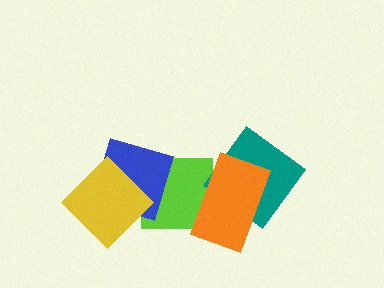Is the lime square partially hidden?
Yes, it is partially covered by another shape.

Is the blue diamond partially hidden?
Yes, it is partially covered by another shape.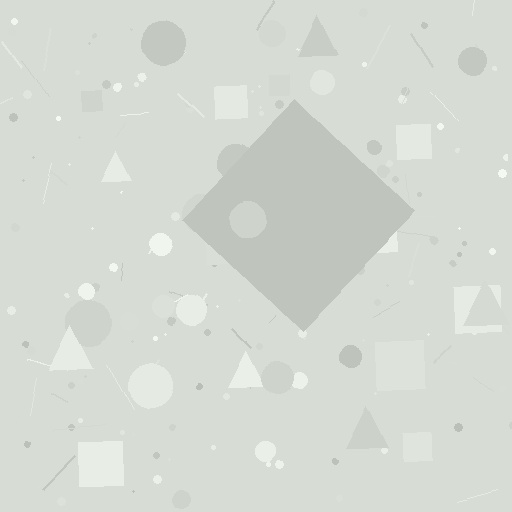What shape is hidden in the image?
A diamond is hidden in the image.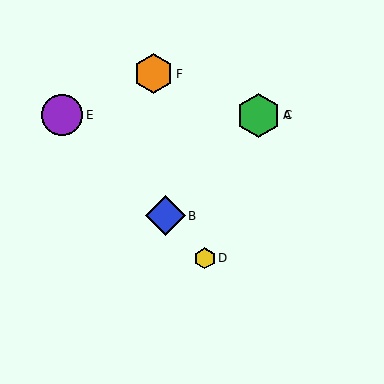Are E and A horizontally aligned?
Yes, both are at y≈115.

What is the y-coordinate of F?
Object F is at y≈74.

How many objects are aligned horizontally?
3 objects (A, C, E) are aligned horizontally.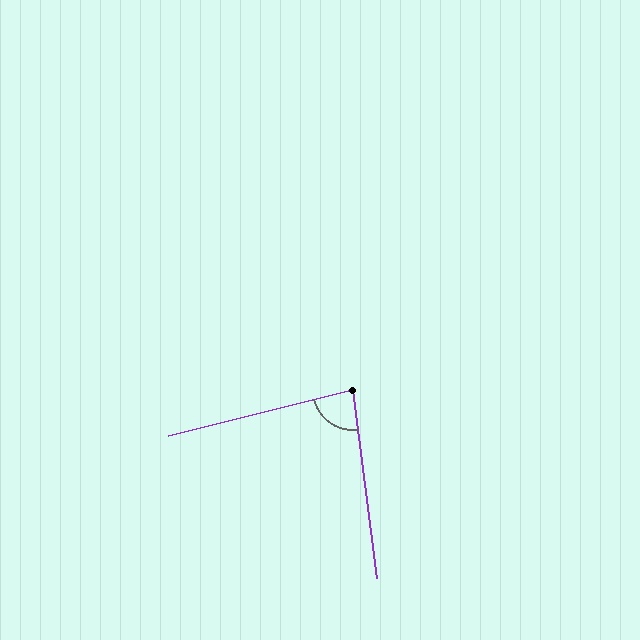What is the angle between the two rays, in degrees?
Approximately 83 degrees.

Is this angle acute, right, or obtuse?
It is acute.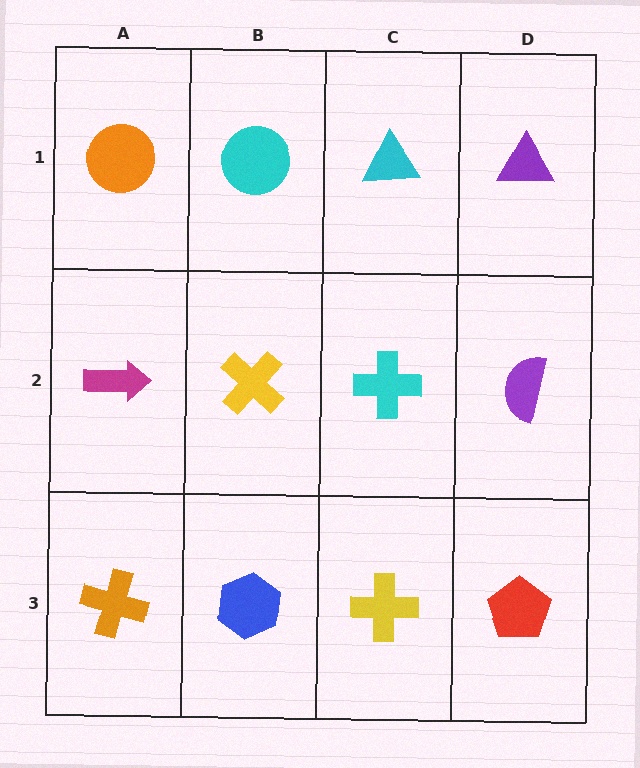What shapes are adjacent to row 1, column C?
A cyan cross (row 2, column C), a cyan circle (row 1, column B), a purple triangle (row 1, column D).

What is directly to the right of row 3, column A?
A blue hexagon.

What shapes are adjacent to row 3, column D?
A purple semicircle (row 2, column D), a yellow cross (row 3, column C).